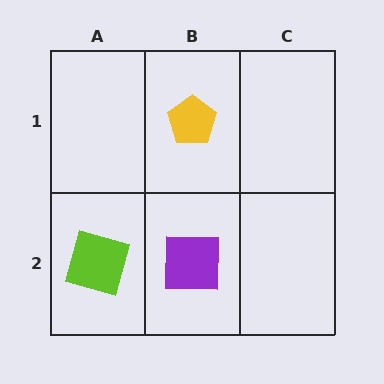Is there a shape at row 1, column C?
No, that cell is empty.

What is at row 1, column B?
A yellow pentagon.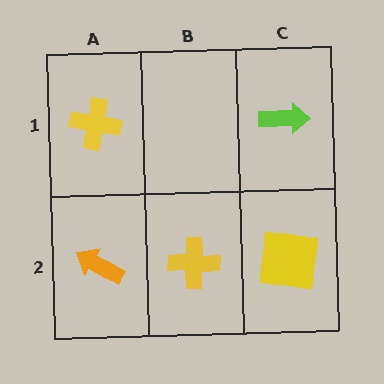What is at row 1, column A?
A yellow cross.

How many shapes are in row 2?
3 shapes.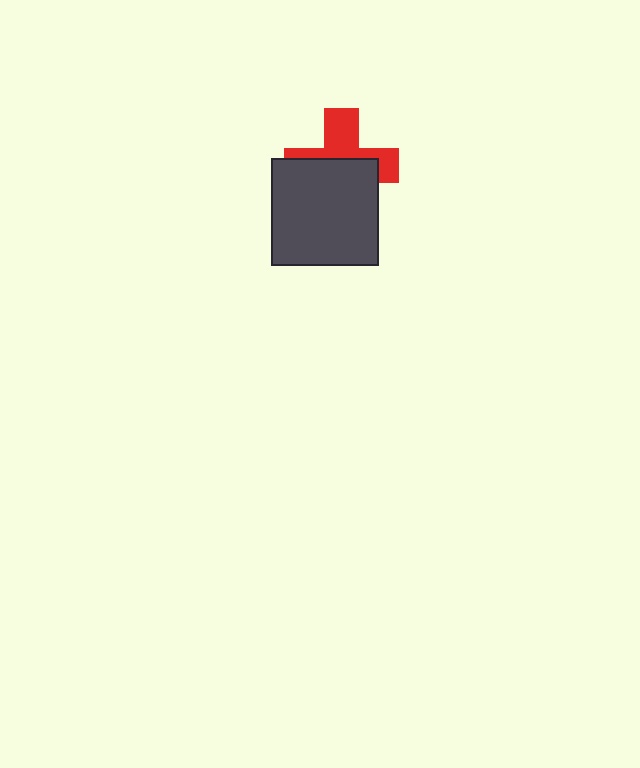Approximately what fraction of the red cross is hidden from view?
Roughly 56% of the red cross is hidden behind the dark gray square.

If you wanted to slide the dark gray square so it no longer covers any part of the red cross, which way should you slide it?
Slide it down — that is the most direct way to separate the two shapes.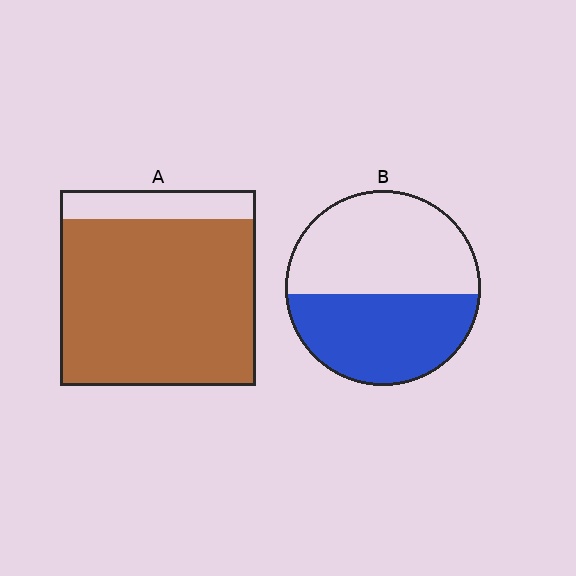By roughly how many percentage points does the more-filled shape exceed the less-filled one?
By roughly 40 percentage points (A over B).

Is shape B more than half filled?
Roughly half.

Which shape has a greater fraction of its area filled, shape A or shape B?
Shape A.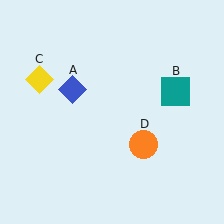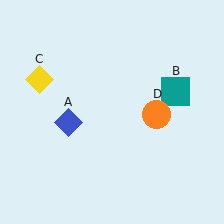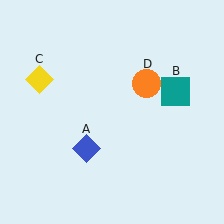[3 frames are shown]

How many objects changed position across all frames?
2 objects changed position: blue diamond (object A), orange circle (object D).